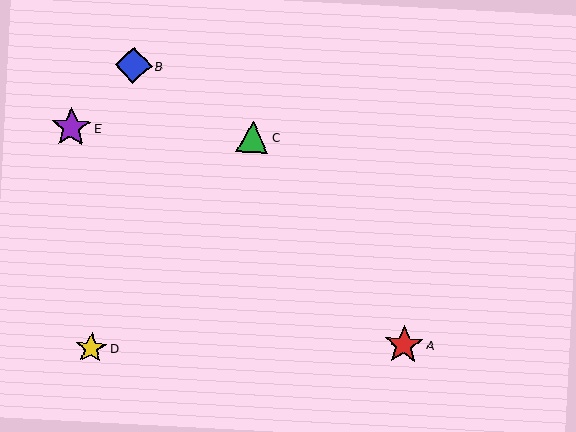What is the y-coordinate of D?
Object D is at y≈348.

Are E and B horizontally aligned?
No, E is at y≈128 and B is at y≈65.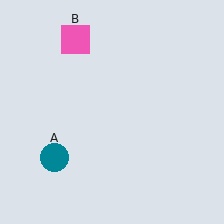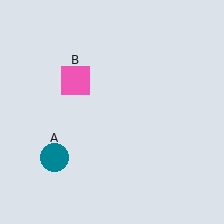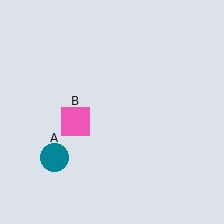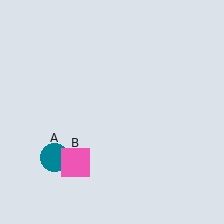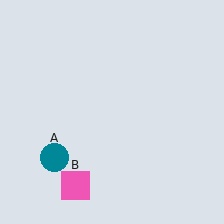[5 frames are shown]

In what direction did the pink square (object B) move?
The pink square (object B) moved down.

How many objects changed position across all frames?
1 object changed position: pink square (object B).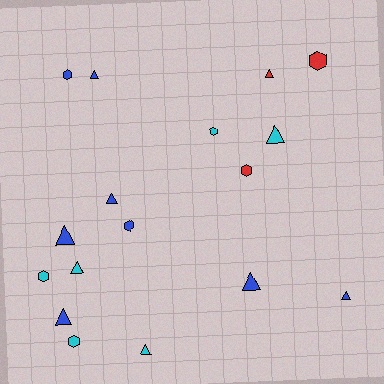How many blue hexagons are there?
There are 2 blue hexagons.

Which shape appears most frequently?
Triangle, with 10 objects.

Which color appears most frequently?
Blue, with 8 objects.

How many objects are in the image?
There are 17 objects.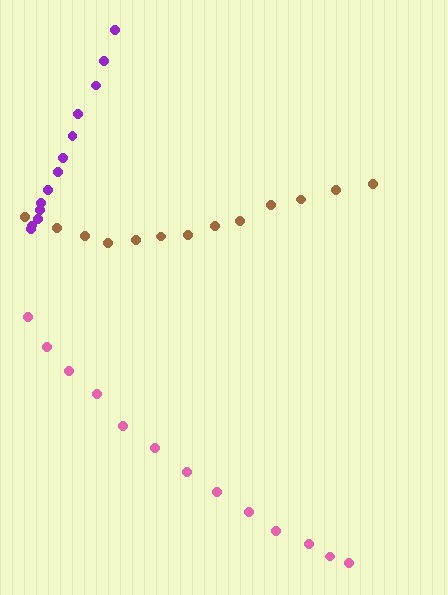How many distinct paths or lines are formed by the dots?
There are 3 distinct paths.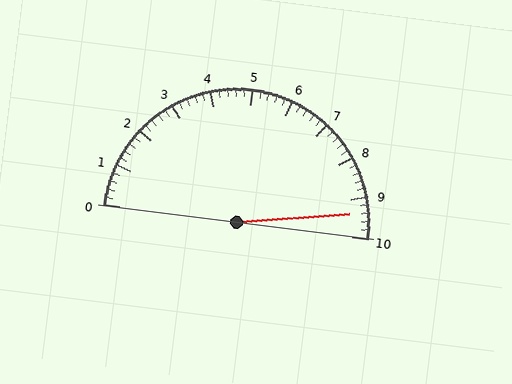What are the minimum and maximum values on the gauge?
The gauge ranges from 0 to 10.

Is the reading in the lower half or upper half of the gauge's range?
The reading is in the upper half of the range (0 to 10).